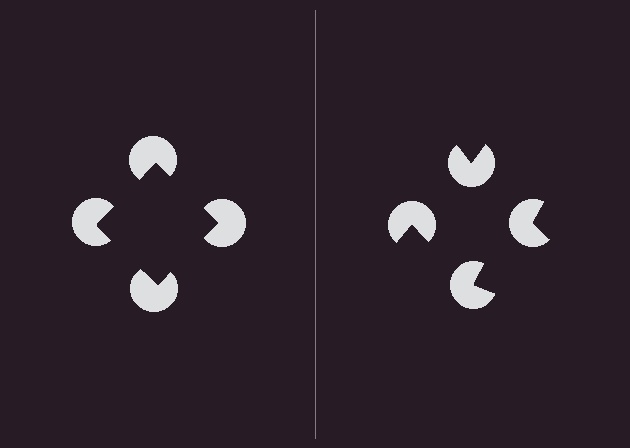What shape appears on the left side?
An illusory square.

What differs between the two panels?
The pac-man discs are positioned identically on both sides; only the wedge orientations differ. On the left they align to a square; on the right they are misaligned.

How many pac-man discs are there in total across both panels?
8 — 4 on each side.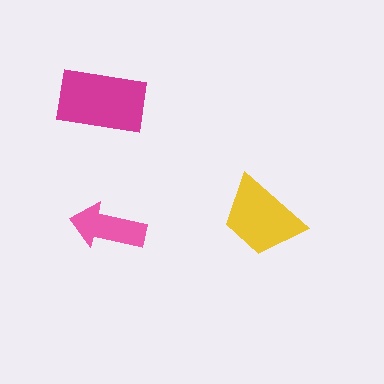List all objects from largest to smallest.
The magenta rectangle, the yellow trapezoid, the pink arrow.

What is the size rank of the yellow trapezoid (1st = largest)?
2nd.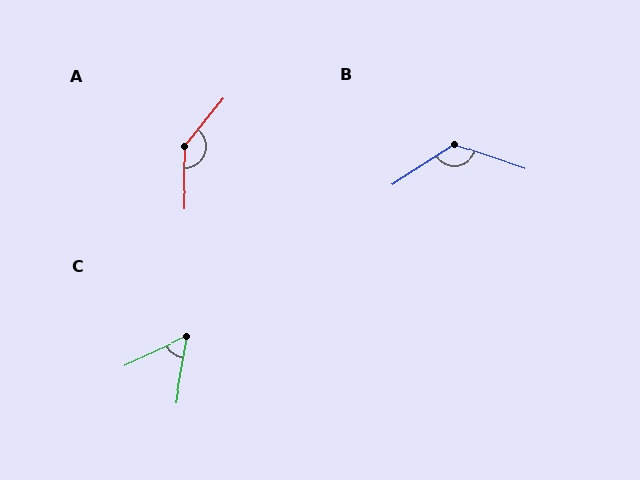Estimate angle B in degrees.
Approximately 127 degrees.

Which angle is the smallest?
C, at approximately 55 degrees.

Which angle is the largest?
A, at approximately 142 degrees.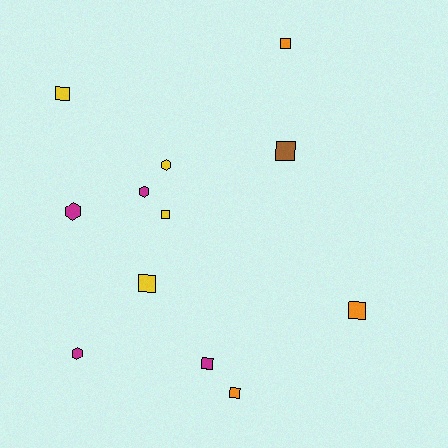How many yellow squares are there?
There are 3 yellow squares.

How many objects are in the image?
There are 12 objects.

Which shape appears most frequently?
Square, with 8 objects.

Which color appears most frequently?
Yellow, with 4 objects.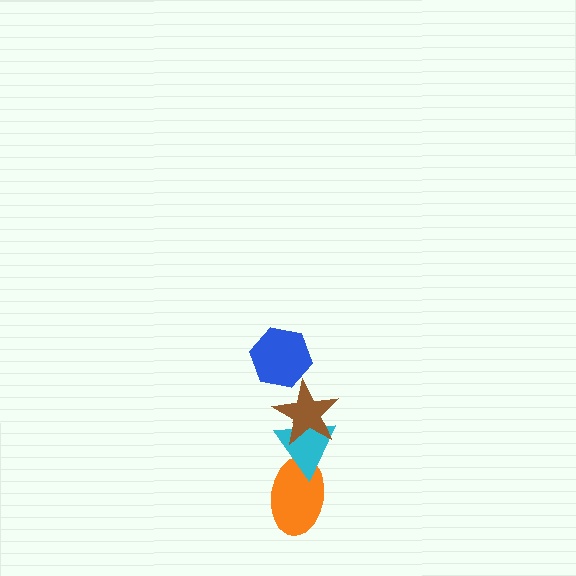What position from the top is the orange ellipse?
The orange ellipse is 4th from the top.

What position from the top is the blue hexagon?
The blue hexagon is 1st from the top.